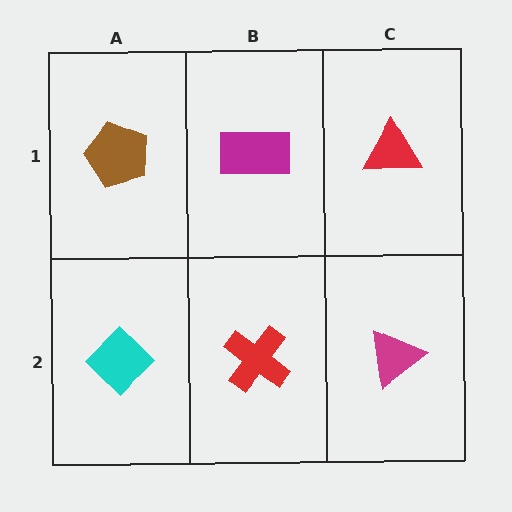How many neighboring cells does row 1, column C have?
2.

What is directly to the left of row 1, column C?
A magenta rectangle.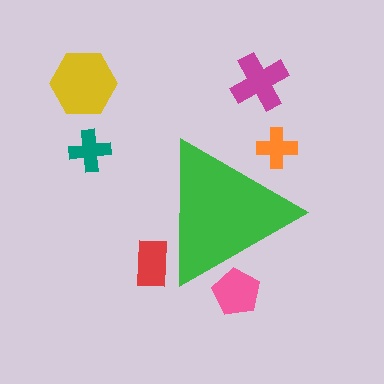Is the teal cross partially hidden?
No, the teal cross is fully visible.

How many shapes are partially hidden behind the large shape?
3 shapes are partially hidden.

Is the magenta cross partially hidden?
No, the magenta cross is fully visible.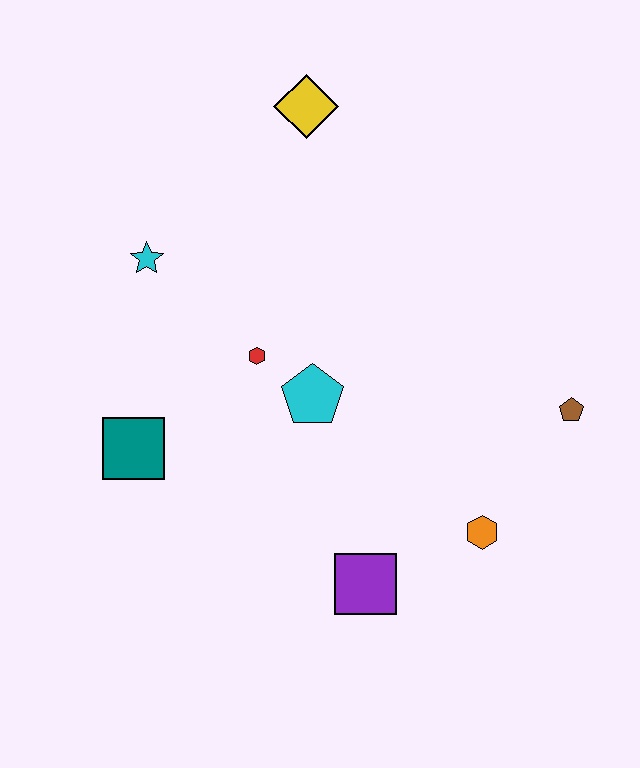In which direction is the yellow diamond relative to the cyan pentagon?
The yellow diamond is above the cyan pentagon.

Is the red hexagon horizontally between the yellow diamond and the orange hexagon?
No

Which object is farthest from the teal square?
The brown pentagon is farthest from the teal square.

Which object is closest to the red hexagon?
The cyan pentagon is closest to the red hexagon.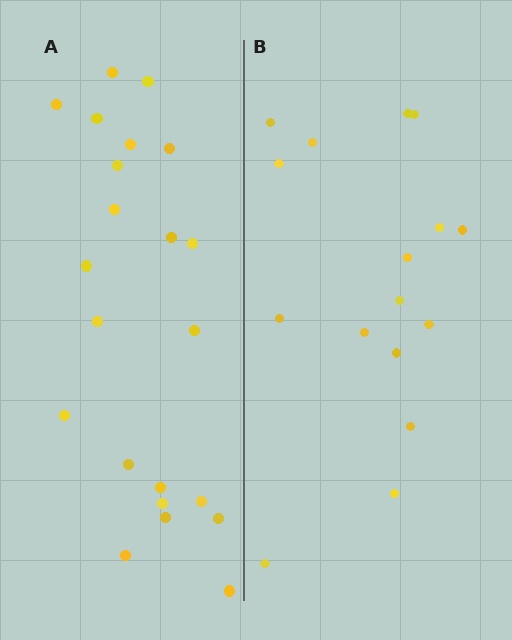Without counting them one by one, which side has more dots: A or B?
Region A (the left region) has more dots.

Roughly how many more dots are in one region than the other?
Region A has about 6 more dots than region B.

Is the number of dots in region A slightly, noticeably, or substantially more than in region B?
Region A has noticeably more, but not dramatically so. The ratio is roughly 1.4 to 1.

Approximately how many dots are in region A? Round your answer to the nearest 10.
About 20 dots. (The exact count is 22, which rounds to 20.)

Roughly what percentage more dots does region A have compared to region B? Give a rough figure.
About 40% more.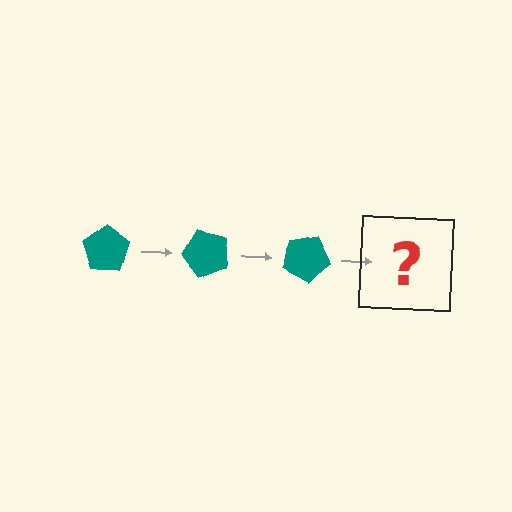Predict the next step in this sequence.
The next step is a teal pentagon rotated 150 degrees.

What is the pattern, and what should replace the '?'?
The pattern is that the pentagon rotates 50 degrees each step. The '?' should be a teal pentagon rotated 150 degrees.